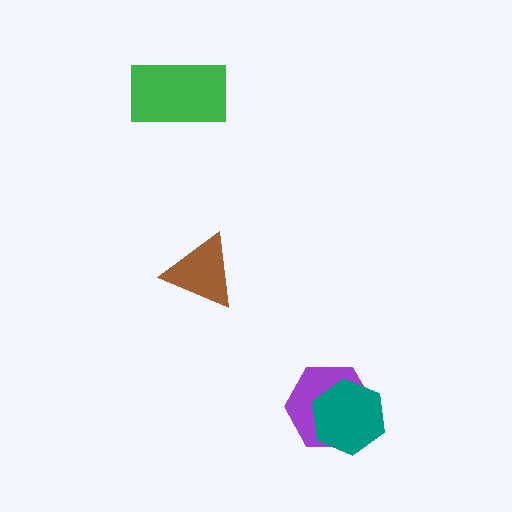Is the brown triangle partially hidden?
No, no other shape covers it.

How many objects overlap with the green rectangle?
0 objects overlap with the green rectangle.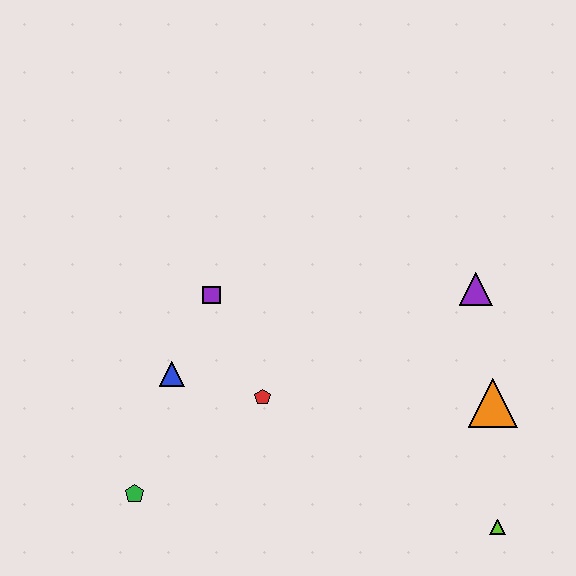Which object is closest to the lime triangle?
The orange triangle is closest to the lime triangle.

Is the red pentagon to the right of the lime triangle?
No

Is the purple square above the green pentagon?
Yes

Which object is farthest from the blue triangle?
The lime triangle is farthest from the blue triangle.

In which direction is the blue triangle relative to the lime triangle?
The blue triangle is to the left of the lime triangle.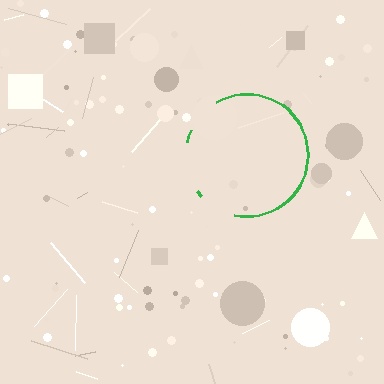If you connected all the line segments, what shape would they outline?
They would outline a circle.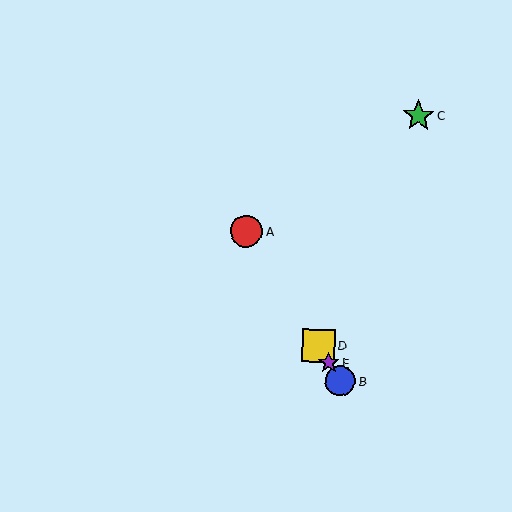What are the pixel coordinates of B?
Object B is at (340, 381).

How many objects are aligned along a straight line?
4 objects (A, B, D, E) are aligned along a straight line.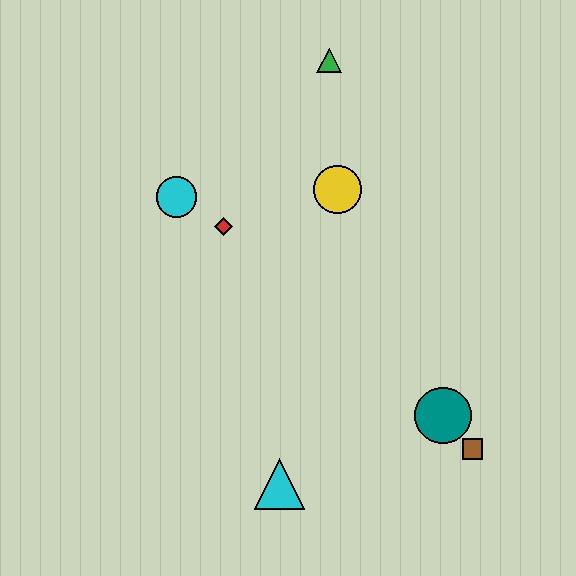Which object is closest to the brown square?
The teal circle is closest to the brown square.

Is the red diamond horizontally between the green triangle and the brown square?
No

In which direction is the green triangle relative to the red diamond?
The green triangle is above the red diamond.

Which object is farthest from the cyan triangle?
The green triangle is farthest from the cyan triangle.